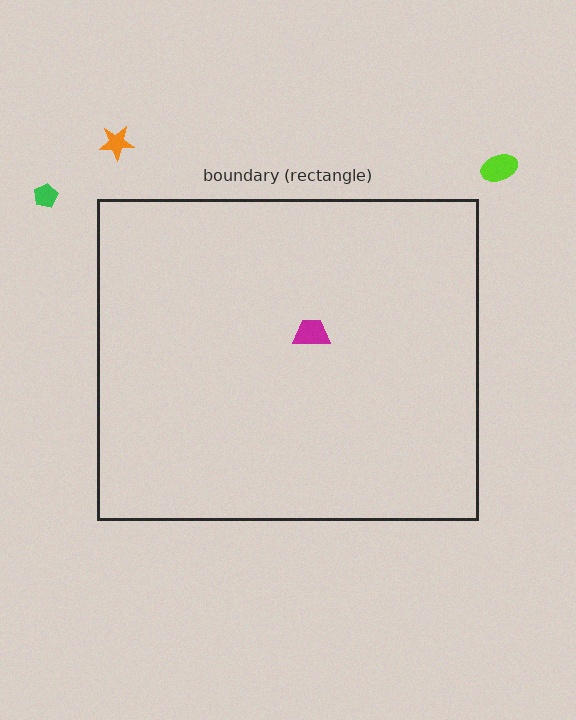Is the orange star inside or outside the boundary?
Outside.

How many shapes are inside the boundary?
1 inside, 3 outside.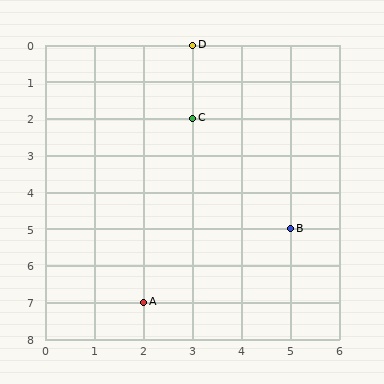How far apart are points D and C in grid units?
Points D and C are 2 rows apart.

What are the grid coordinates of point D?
Point D is at grid coordinates (3, 0).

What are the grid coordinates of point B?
Point B is at grid coordinates (5, 5).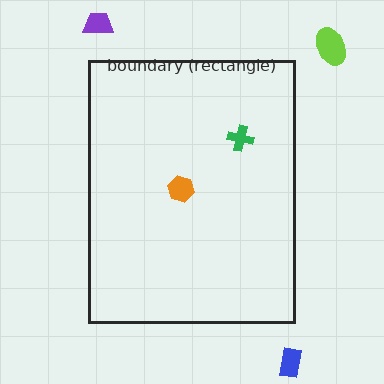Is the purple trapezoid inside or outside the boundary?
Outside.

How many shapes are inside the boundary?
2 inside, 3 outside.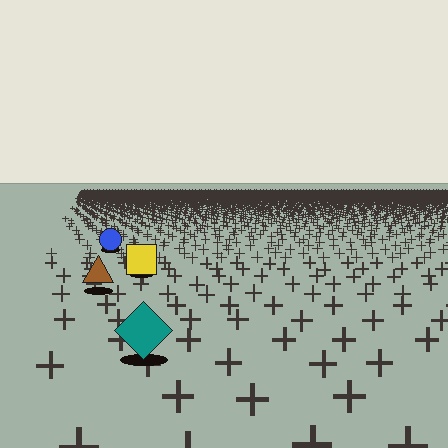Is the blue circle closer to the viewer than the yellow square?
No. The yellow square is closer — you can tell from the texture gradient: the ground texture is coarser near it.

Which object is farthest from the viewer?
The blue circle is farthest from the viewer. It appears smaller and the ground texture around it is denser.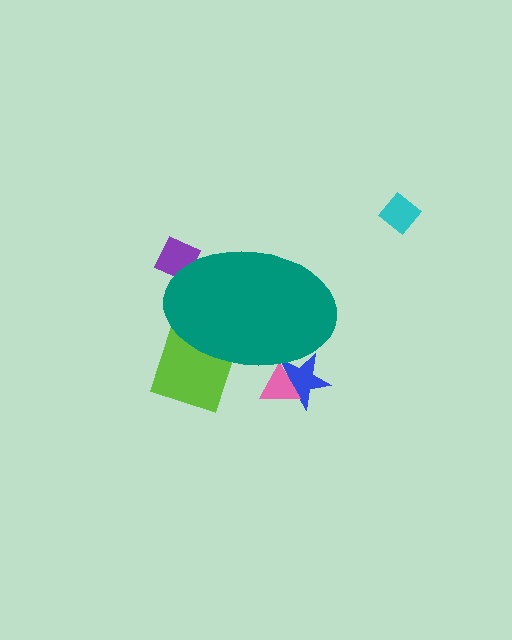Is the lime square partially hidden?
Yes, the lime square is partially hidden behind the teal ellipse.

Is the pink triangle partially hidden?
Yes, the pink triangle is partially hidden behind the teal ellipse.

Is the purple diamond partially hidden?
Yes, the purple diamond is partially hidden behind the teal ellipse.